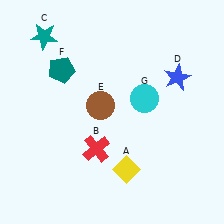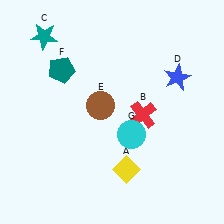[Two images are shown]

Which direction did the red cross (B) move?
The red cross (B) moved right.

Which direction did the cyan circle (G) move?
The cyan circle (G) moved down.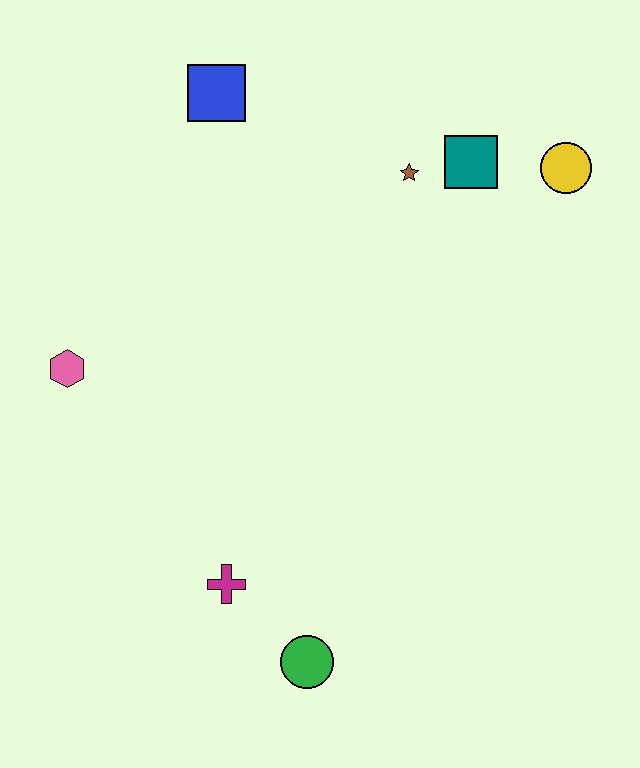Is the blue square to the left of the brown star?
Yes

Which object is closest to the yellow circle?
The teal square is closest to the yellow circle.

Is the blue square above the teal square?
Yes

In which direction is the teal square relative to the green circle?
The teal square is above the green circle.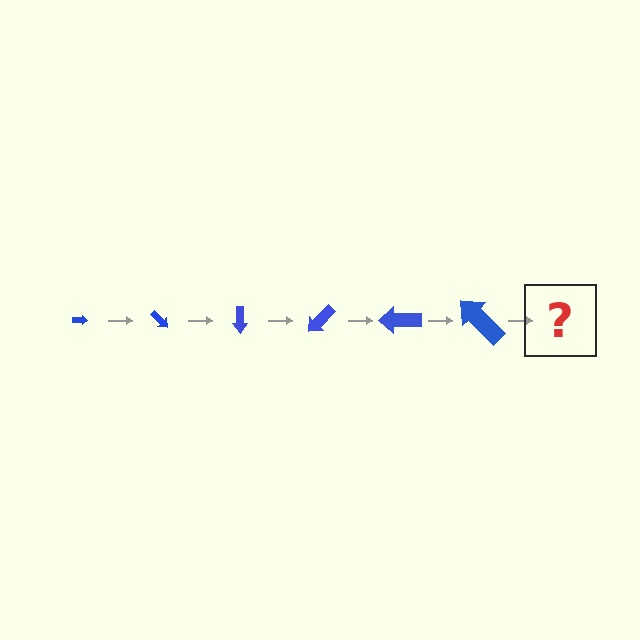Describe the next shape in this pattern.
It should be an arrow, larger than the previous one and rotated 270 degrees from the start.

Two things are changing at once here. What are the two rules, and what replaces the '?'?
The two rules are that the arrow grows larger each step and it rotates 45 degrees each step. The '?' should be an arrow, larger than the previous one and rotated 270 degrees from the start.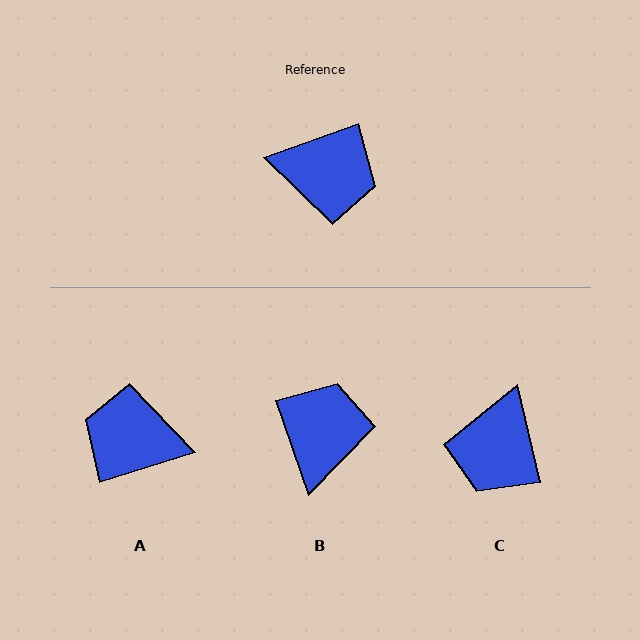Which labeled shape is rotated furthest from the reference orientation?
A, about 178 degrees away.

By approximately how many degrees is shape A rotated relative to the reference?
Approximately 178 degrees counter-clockwise.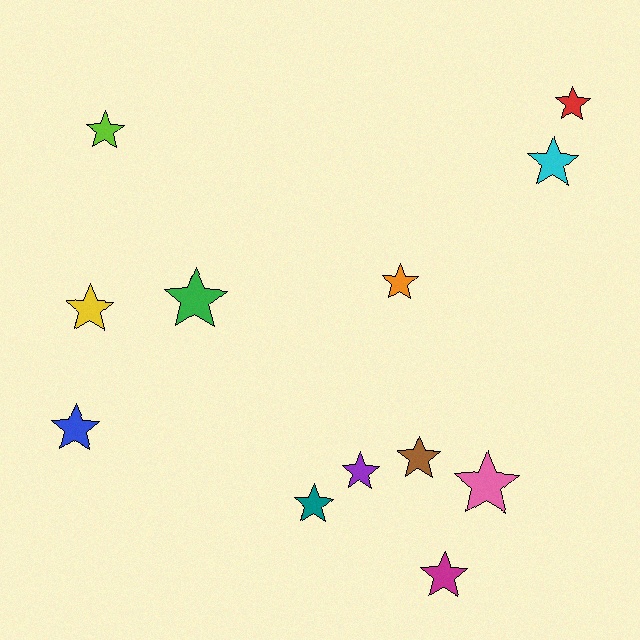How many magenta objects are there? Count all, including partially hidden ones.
There is 1 magenta object.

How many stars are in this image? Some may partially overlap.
There are 12 stars.